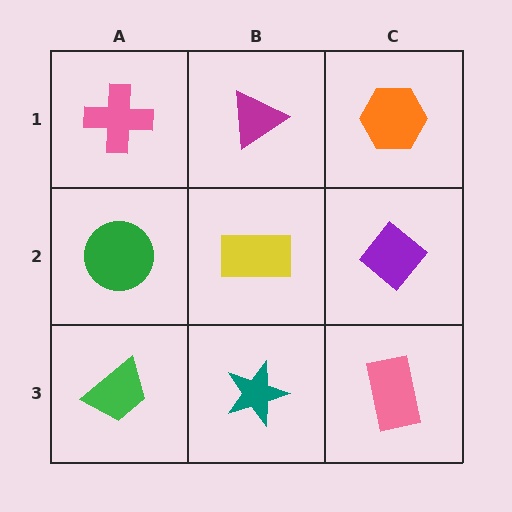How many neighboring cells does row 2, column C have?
3.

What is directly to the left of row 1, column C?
A magenta triangle.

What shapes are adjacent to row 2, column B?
A magenta triangle (row 1, column B), a teal star (row 3, column B), a green circle (row 2, column A), a purple diamond (row 2, column C).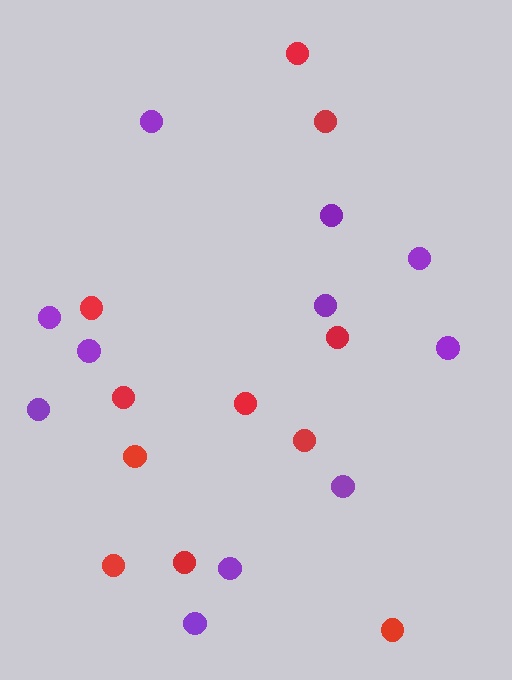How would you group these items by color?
There are 2 groups: one group of red circles (11) and one group of purple circles (11).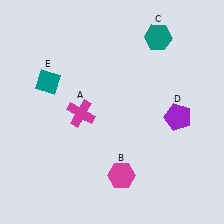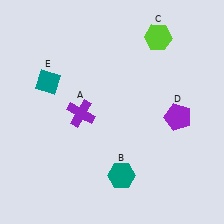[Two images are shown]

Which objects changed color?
A changed from magenta to purple. B changed from magenta to teal. C changed from teal to lime.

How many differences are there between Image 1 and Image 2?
There are 3 differences between the two images.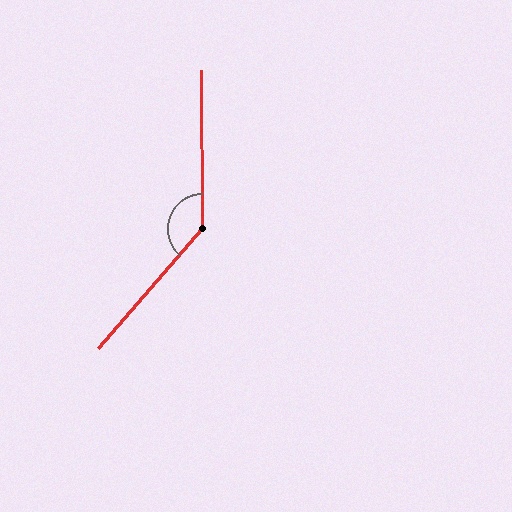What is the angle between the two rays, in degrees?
Approximately 139 degrees.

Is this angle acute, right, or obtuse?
It is obtuse.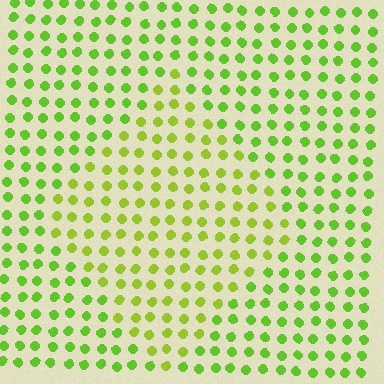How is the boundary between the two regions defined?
The boundary is defined purely by a slight shift in hue (about 21 degrees). Spacing, size, and orientation are identical on both sides.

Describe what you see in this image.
The image is filled with small lime elements in a uniform arrangement. A diamond-shaped region is visible where the elements are tinted to a slightly different hue, forming a subtle color boundary.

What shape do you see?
I see a diamond.